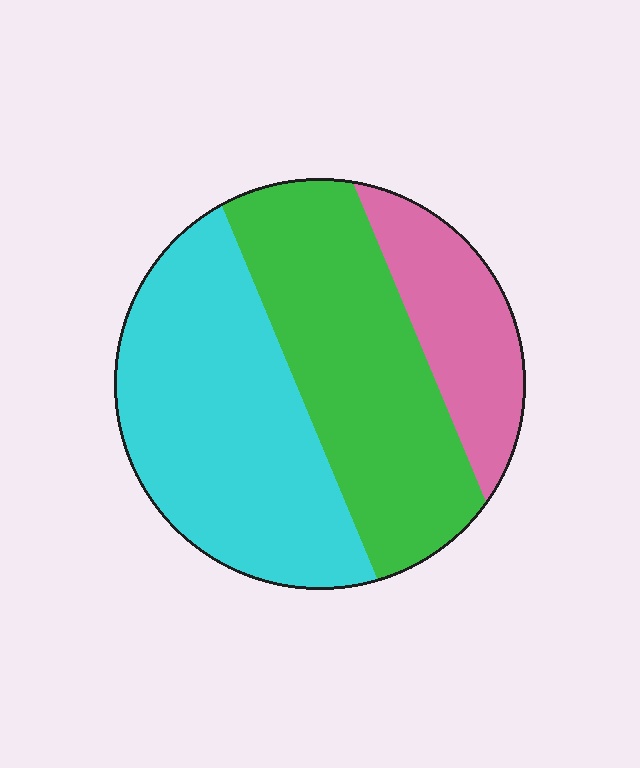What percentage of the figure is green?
Green covers around 40% of the figure.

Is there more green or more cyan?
Cyan.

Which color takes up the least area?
Pink, at roughly 20%.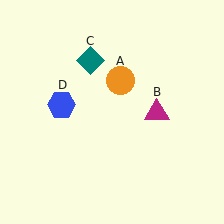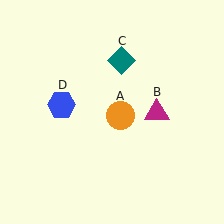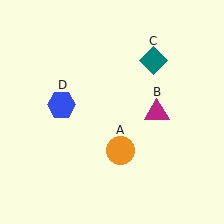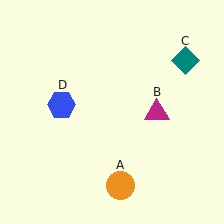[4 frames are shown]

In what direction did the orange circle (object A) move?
The orange circle (object A) moved down.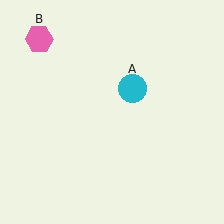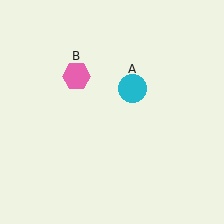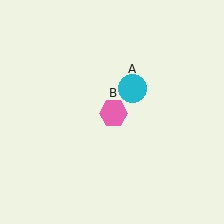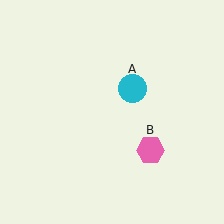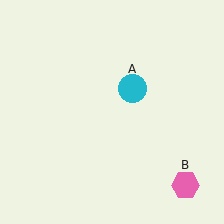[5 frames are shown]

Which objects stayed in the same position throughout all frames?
Cyan circle (object A) remained stationary.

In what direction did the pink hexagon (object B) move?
The pink hexagon (object B) moved down and to the right.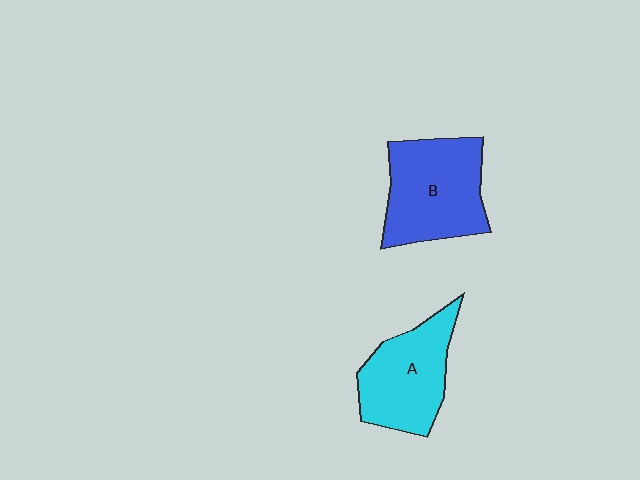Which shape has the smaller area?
Shape A (cyan).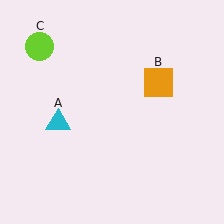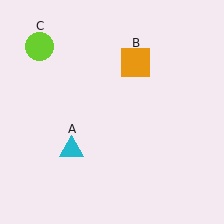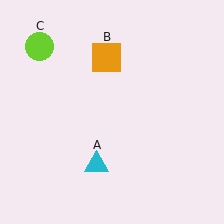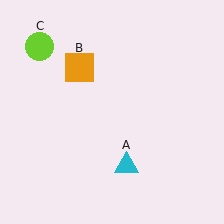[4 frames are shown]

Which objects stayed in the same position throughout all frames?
Lime circle (object C) remained stationary.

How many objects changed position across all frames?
2 objects changed position: cyan triangle (object A), orange square (object B).